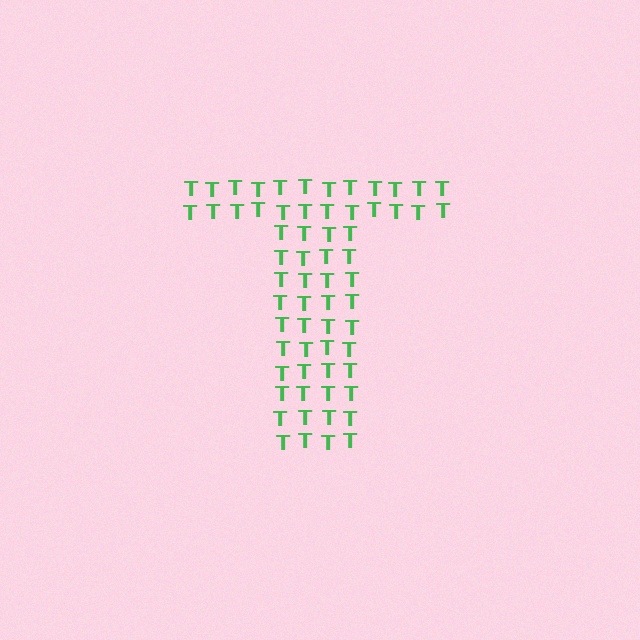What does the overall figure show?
The overall figure shows the letter T.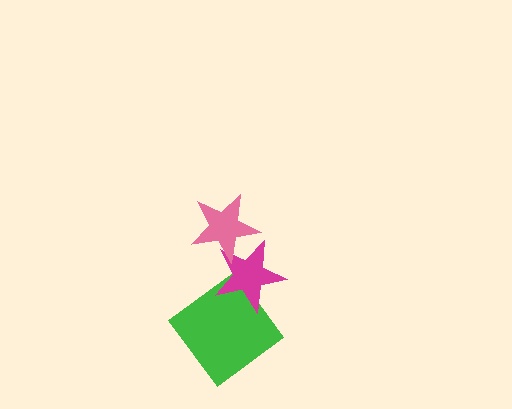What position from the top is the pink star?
The pink star is 1st from the top.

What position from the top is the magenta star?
The magenta star is 2nd from the top.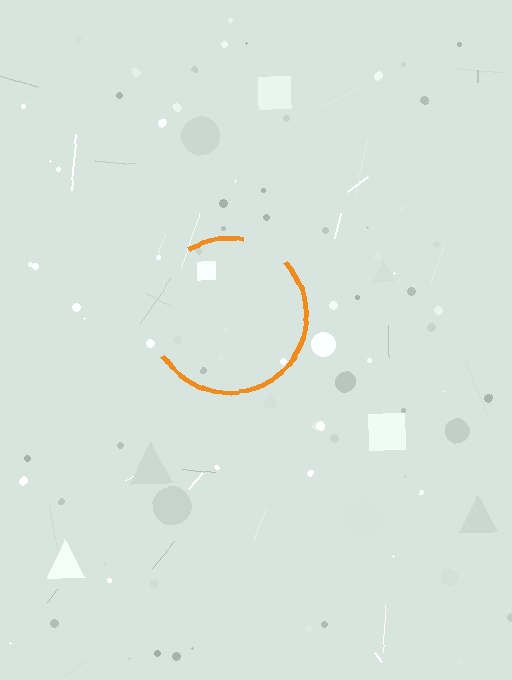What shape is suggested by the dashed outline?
The dashed outline suggests a circle.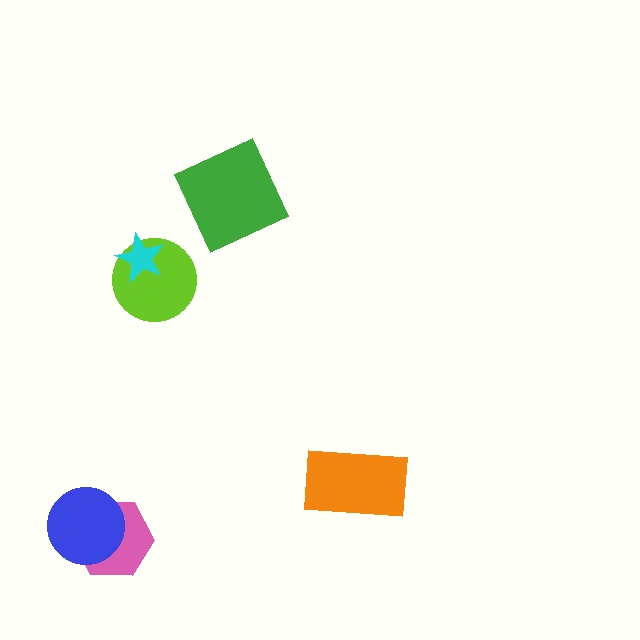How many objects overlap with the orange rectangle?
0 objects overlap with the orange rectangle.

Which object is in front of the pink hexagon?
The blue circle is in front of the pink hexagon.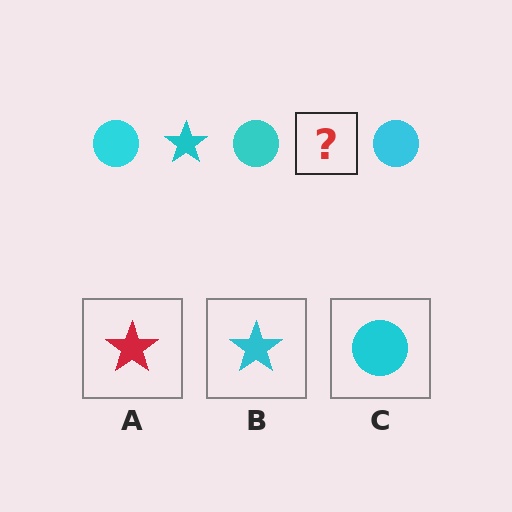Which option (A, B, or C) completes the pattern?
B.